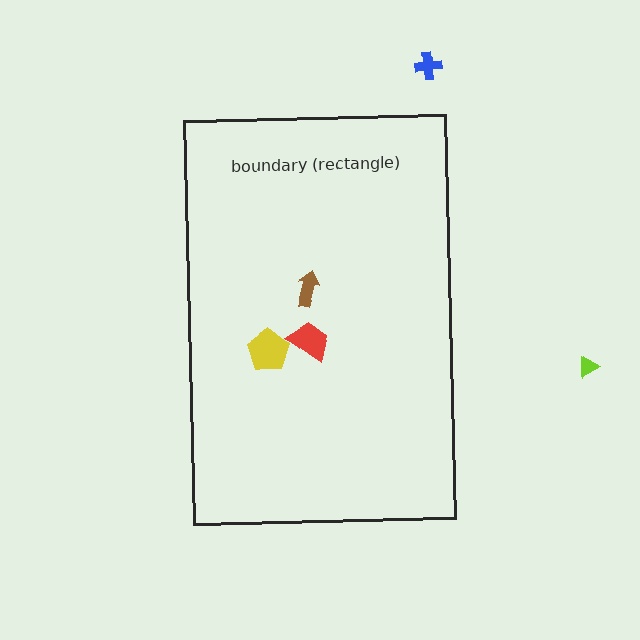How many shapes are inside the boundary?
3 inside, 2 outside.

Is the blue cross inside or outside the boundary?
Outside.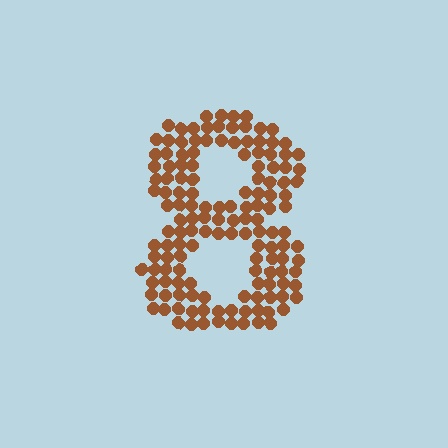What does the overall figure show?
The overall figure shows the digit 8.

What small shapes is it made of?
It is made of small circles.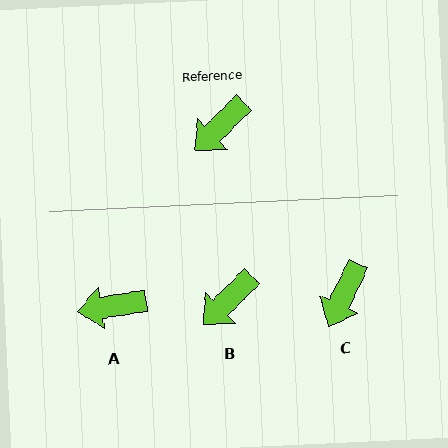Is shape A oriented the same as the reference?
No, it is off by about 35 degrees.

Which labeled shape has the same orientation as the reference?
B.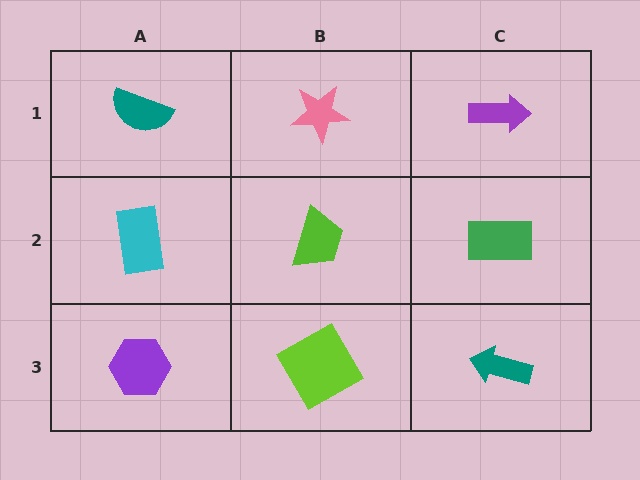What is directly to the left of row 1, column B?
A teal semicircle.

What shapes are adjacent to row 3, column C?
A green rectangle (row 2, column C), a lime square (row 3, column B).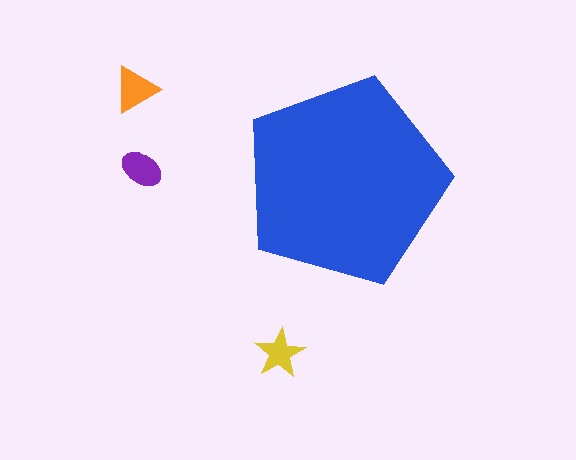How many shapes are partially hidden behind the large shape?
0 shapes are partially hidden.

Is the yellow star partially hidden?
No, the yellow star is fully visible.